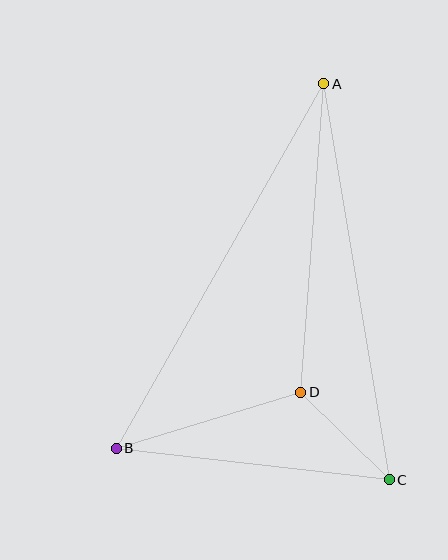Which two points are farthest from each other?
Points A and B are farthest from each other.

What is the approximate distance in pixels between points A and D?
The distance between A and D is approximately 310 pixels.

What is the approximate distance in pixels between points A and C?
The distance between A and C is approximately 402 pixels.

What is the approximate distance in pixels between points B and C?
The distance between B and C is approximately 275 pixels.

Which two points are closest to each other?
Points C and D are closest to each other.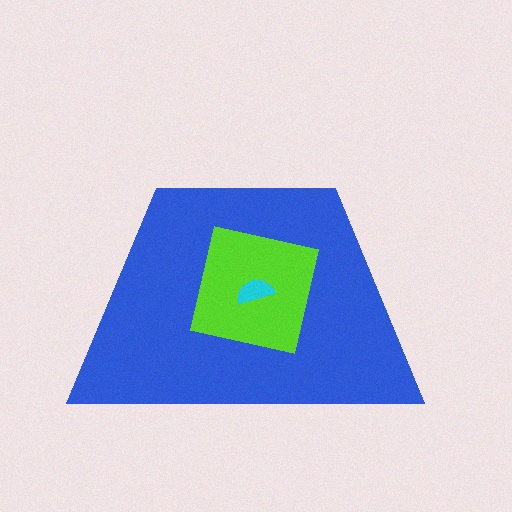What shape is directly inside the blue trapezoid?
The lime square.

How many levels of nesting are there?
3.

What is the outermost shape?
The blue trapezoid.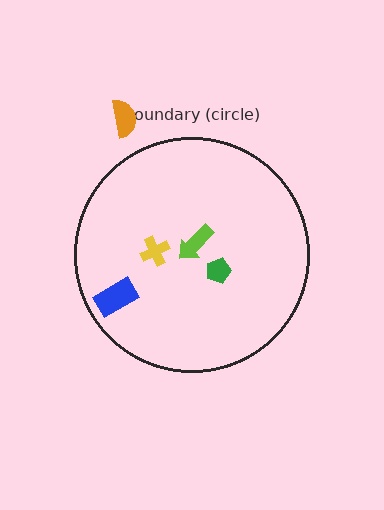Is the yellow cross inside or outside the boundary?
Inside.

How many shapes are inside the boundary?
4 inside, 1 outside.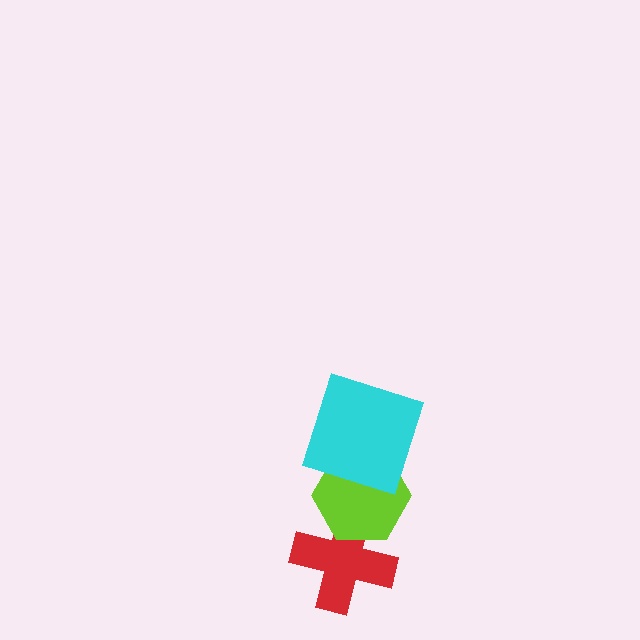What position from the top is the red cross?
The red cross is 3rd from the top.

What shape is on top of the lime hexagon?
The cyan square is on top of the lime hexagon.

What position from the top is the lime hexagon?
The lime hexagon is 2nd from the top.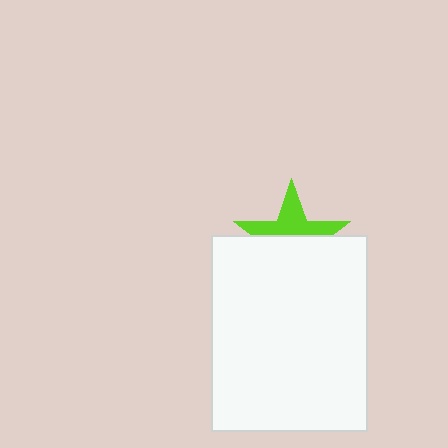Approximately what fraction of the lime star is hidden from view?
Roughly 55% of the lime star is hidden behind the white rectangle.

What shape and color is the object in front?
The object in front is a white rectangle.